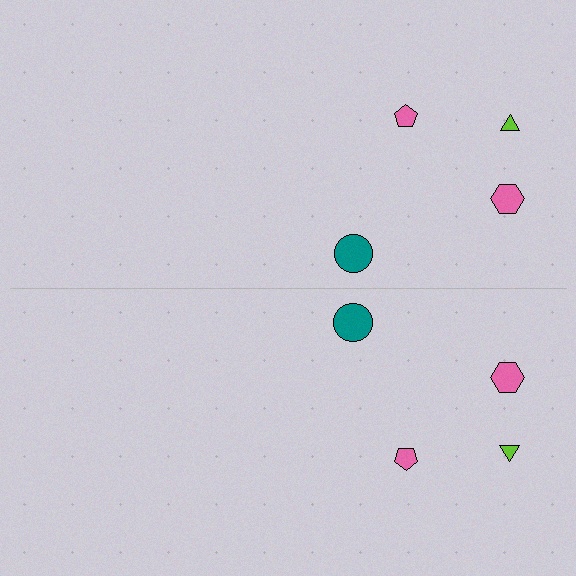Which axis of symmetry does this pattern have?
The pattern has a horizontal axis of symmetry running through the center of the image.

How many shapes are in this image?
There are 8 shapes in this image.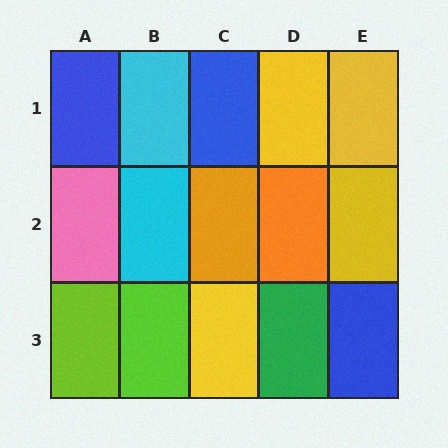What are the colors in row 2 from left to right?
Pink, cyan, orange, orange, yellow.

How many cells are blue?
3 cells are blue.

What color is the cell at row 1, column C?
Blue.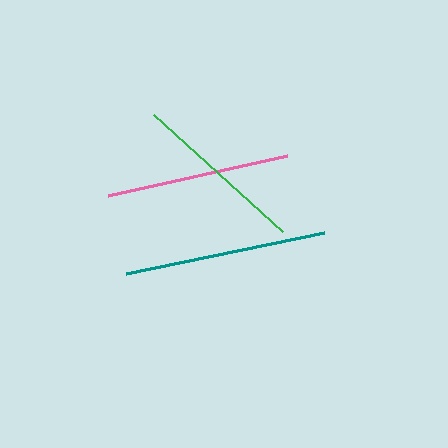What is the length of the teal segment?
The teal segment is approximately 203 pixels long.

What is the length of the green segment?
The green segment is approximately 174 pixels long.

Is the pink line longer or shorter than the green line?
The pink line is longer than the green line.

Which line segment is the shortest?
The green line is the shortest at approximately 174 pixels.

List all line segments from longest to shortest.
From longest to shortest: teal, pink, green.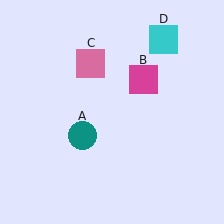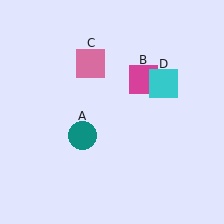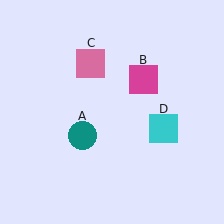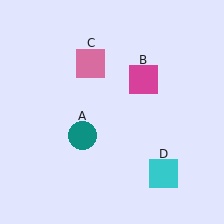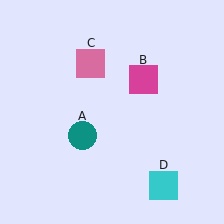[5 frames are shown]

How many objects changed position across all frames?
1 object changed position: cyan square (object D).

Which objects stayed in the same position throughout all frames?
Teal circle (object A) and magenta square (object B) and pink square (object C) remained stationary.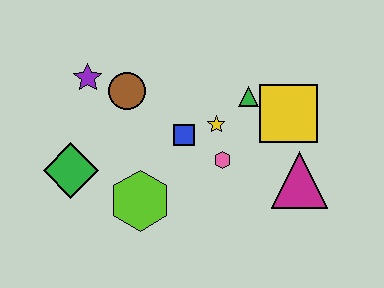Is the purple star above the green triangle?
Yes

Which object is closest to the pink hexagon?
The yellow star is closest to the pink hexagon.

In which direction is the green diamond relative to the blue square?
The green diamond is to the left of the blue square.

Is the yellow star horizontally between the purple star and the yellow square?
Yes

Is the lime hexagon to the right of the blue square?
No